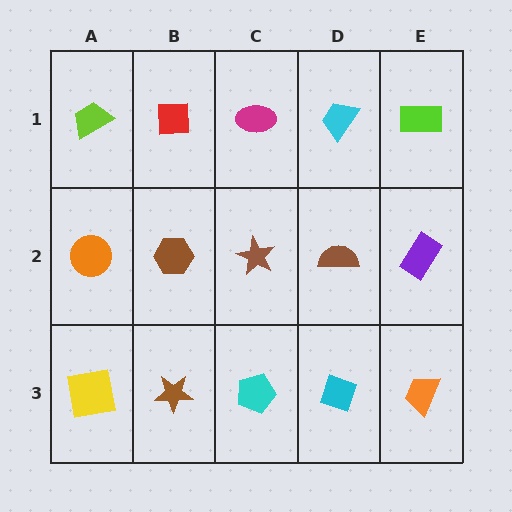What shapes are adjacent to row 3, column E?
A purple rectangle (row 2, column E), a cyan diamond (row 3, column D).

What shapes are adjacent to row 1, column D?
A brown semicircle (row 2, column D), a magenta ellipse (row 1, column C), a lime rectangle (row 1, column E).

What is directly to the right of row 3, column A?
A brown star.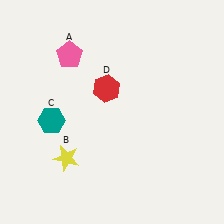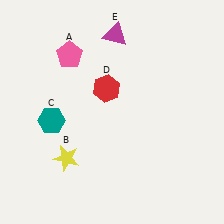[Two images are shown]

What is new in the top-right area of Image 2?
A magenta triangle (E) was added in the top-right area of Image 2.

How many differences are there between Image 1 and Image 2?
There is 1 difference between the two images.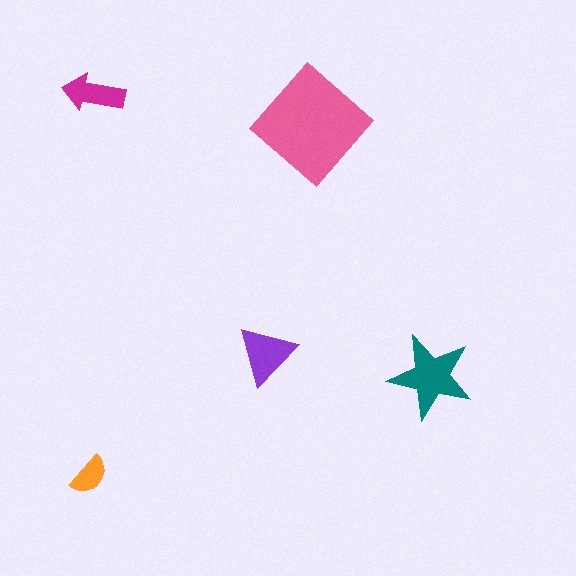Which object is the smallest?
The orange semicircle.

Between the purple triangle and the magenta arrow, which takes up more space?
The purple triangle.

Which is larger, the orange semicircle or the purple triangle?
The purple triangle.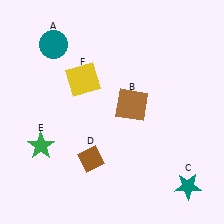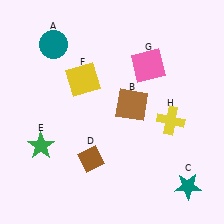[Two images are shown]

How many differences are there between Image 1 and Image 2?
There are 2 differences between the two images.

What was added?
A pink square (G), a yellow cross (H) were added in Image 2.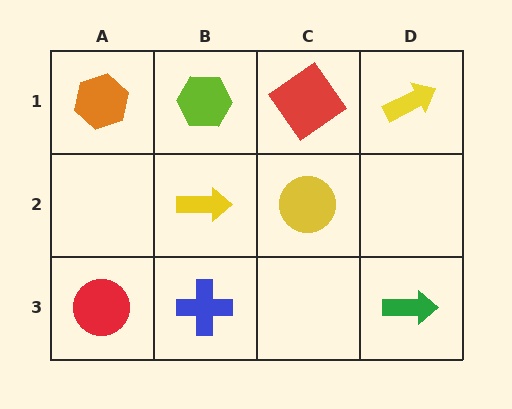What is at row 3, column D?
A green arrow.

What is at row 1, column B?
A lime hexagon.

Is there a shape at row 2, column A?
No, that cell is empty.